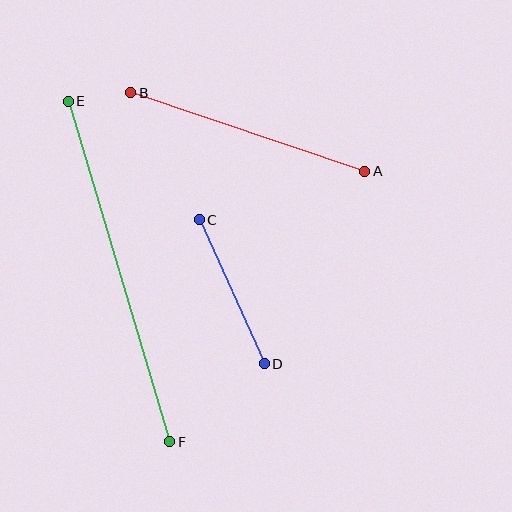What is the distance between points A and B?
The distance is approximately 247 pixels.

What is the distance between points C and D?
The distance is approximately 158 pixels.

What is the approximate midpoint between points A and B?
The midpoint is at approximately (248, 132) pixels.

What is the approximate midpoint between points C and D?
The midpoint is at approximately (232, 292) pixels.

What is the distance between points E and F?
The distance is approximately 355 pixels.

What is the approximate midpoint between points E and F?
The midpoint is at approximately (119, 272) pixels.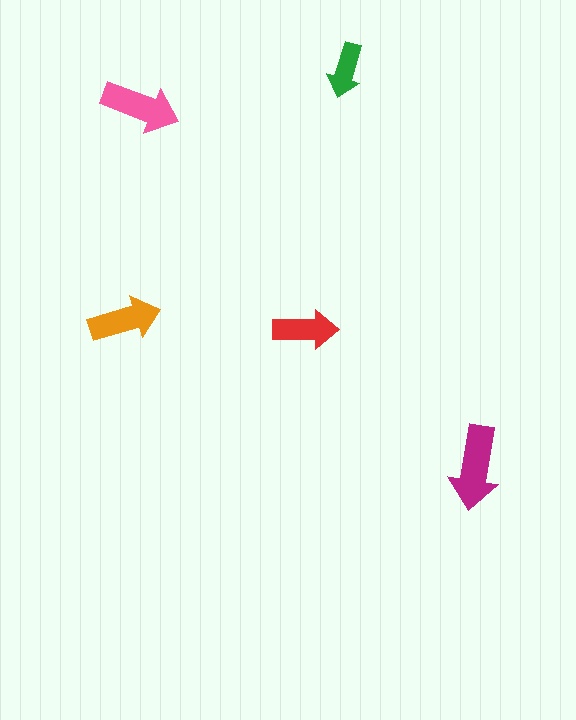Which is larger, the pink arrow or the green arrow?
The pink one.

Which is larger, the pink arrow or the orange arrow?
The pink one.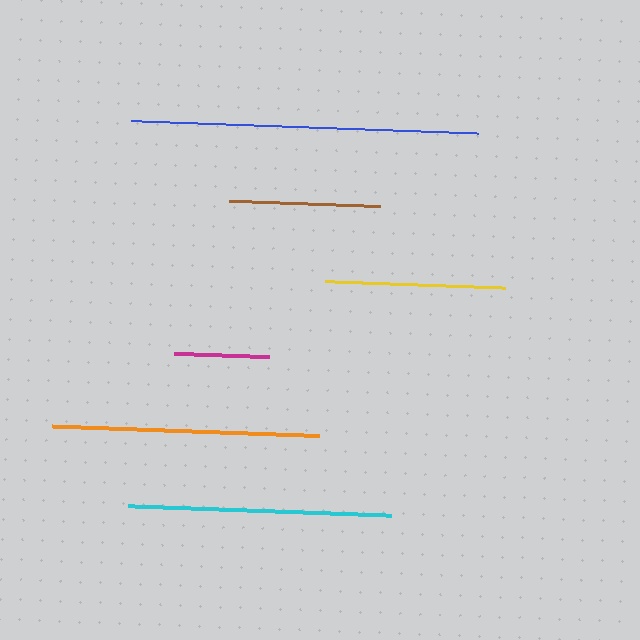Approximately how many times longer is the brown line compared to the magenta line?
The brown line is approximately 1.6 times the length of the magenta line.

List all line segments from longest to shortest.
From longest to shortest: blue, orange, cyan, yellow, brown, magenta.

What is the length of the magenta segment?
The magenta segment is approximately 96 pixels long.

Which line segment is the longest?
The blue line is the longest at approximately 348 pixels.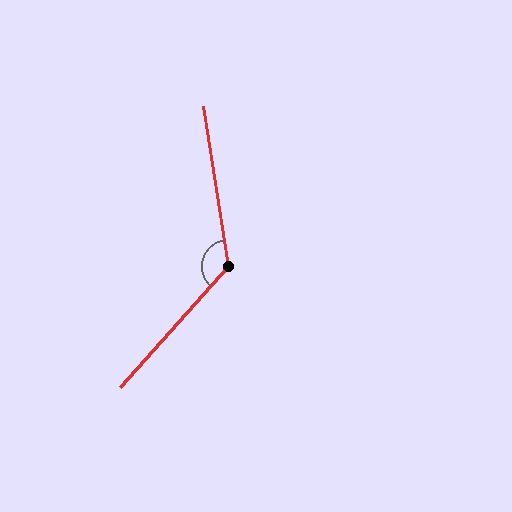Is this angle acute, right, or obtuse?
It is obtuse.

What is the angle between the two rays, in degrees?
Approximately 129 degrees.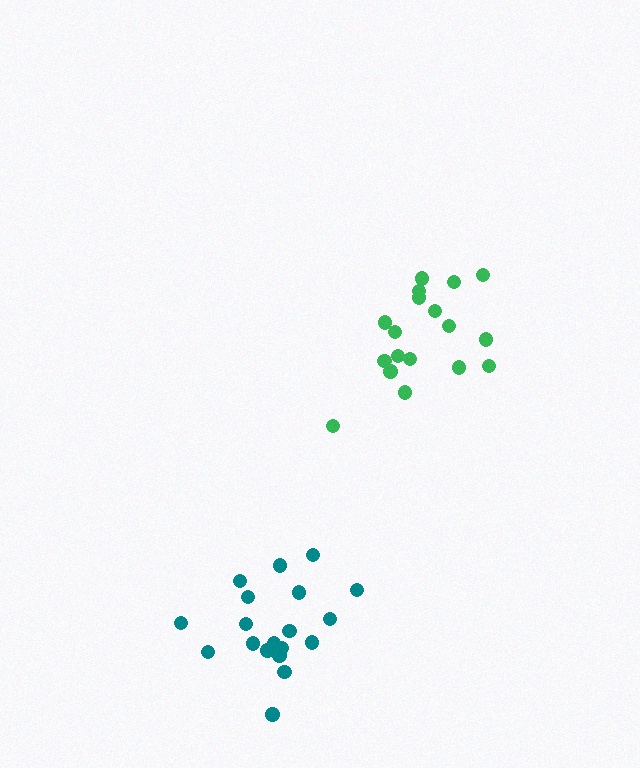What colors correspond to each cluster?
The clusters are colored: green, teal.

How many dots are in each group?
Group 1: 18 dots, Group 2: 19 dots (37 total).